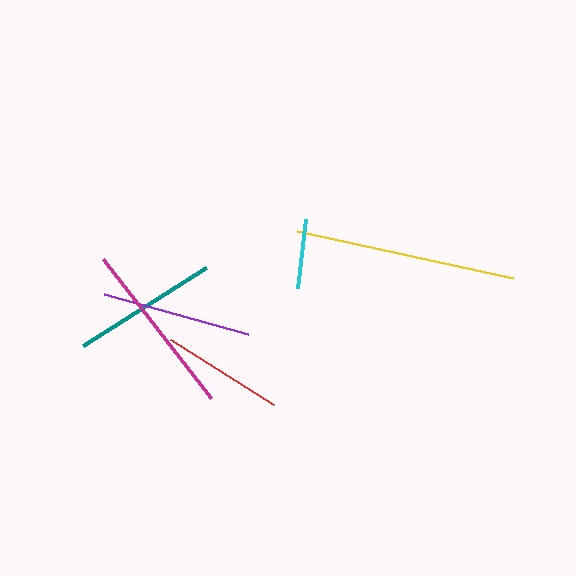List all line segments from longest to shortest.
From longest to shortest: yellow, magenta, purple, teal, red, cyan.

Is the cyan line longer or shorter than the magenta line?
The magenta line is longer than the cyan line.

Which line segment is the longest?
The yellow line is the longest at approximately 221 pixels.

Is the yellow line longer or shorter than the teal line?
The yellow line is longer than the teal line.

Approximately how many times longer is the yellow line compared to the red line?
The yellow line is approximately 1.8 times the length of the red line.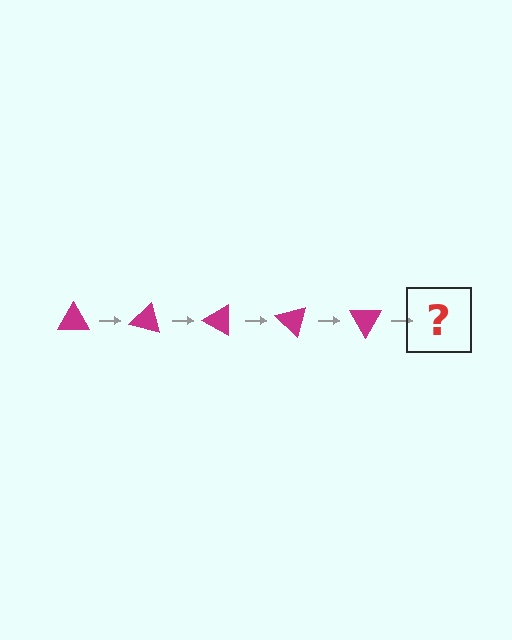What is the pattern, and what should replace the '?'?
The pattern is that the triangle rotates 15 degrees each step. The '?' should be a magenta triangle rotated 75 degrees.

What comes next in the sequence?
The next element should be a magenta triangle rotated 75 degrees.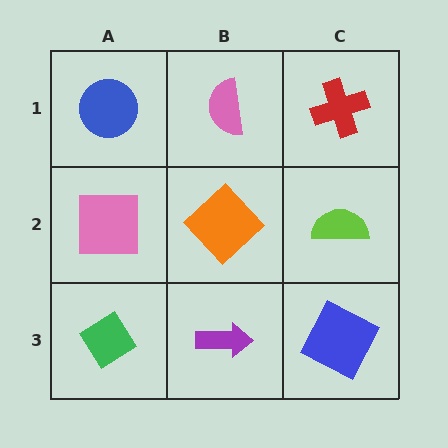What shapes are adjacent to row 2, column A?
A blue circle (row 1, column A), a green diamond (row 3, column A), an orange diamond (row 2, column B).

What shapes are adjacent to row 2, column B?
A pink semicircle (row 1, column B), a purple arrow (row 3, column B), a pink square (row 2, column A), a lime semicircle (row 2, column C).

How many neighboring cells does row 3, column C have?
2.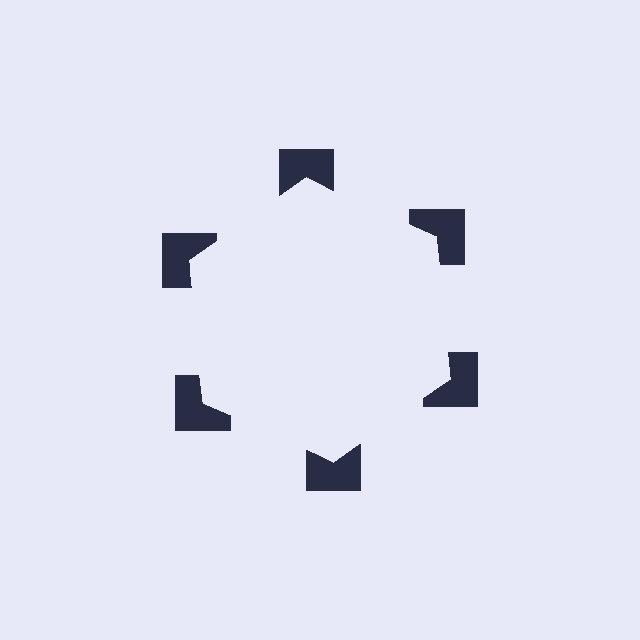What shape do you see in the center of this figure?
An illusory hexagon — its edges are inferred from the aligned wedge cuts in the notched squares, not physically drawn.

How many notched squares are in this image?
There are 6 — one at each vertex of the illusory hexagon.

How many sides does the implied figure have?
6 sides.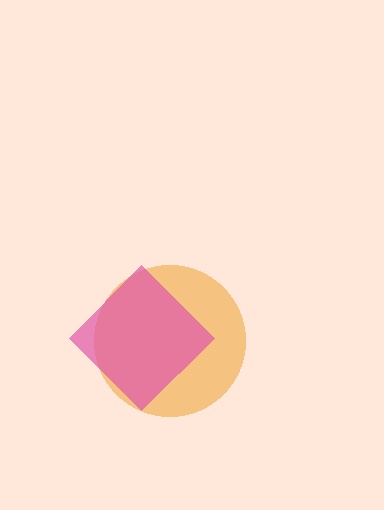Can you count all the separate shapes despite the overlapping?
Yes, there are 2 separate shapes.